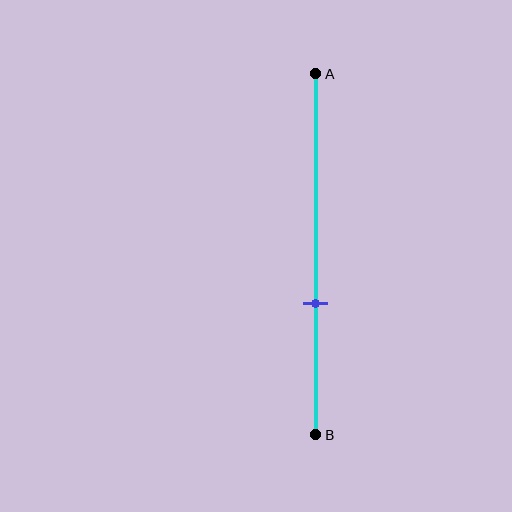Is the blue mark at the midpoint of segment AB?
No, the mark is at about 65% from A, not at the 50% midpoint.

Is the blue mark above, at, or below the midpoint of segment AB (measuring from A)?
The blue mark is below the midpoint of segment AB.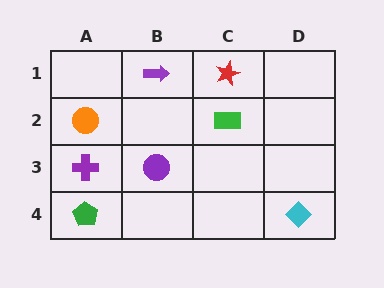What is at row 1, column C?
A red star.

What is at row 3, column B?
A purple circle.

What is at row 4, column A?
A green pentagon.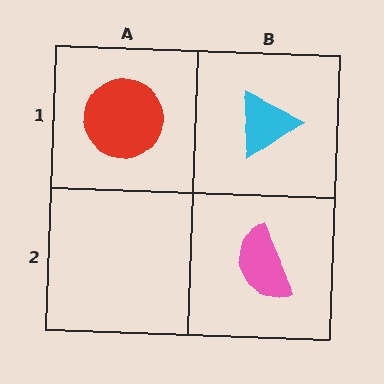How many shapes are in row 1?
2 shapes.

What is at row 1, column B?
A cyan triangle.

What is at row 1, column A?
A red circle.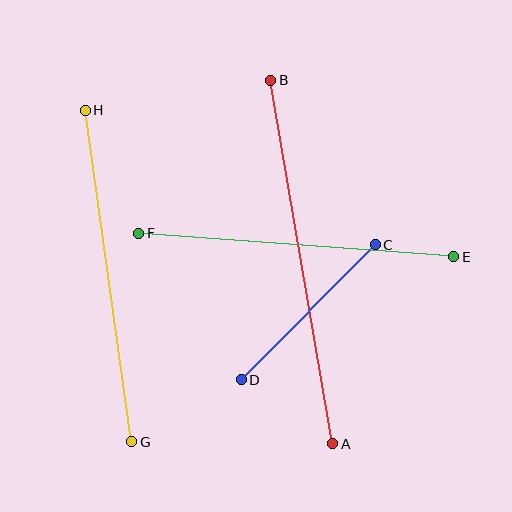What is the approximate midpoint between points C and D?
The midpoint is at approximately (308, 312) pixels.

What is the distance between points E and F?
The distance is approximately 316 pixels.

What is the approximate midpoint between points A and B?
The midpoint is at approximately (302, 262) pixels.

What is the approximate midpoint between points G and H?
The midpoint is at approximately (108, 276) pixels.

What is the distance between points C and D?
The distance is approximately 190 pixels.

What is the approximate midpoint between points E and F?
The midpoint is at approximately (296, 245) pixels.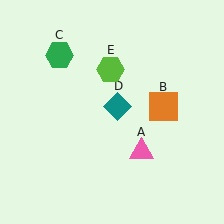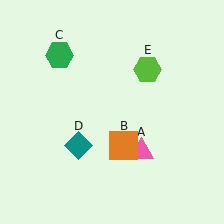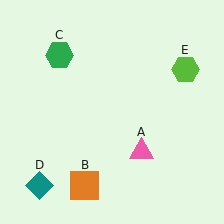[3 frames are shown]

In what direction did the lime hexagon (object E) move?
The lime hexagon (object E) moved right.